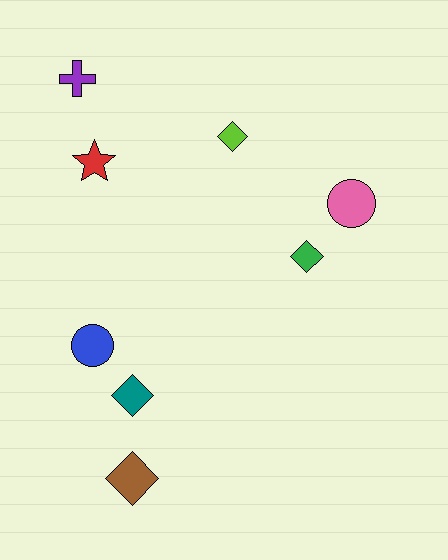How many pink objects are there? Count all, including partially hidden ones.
There is 1 pink object.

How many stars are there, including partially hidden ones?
There is 1 star.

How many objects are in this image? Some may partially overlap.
There are 8 objects.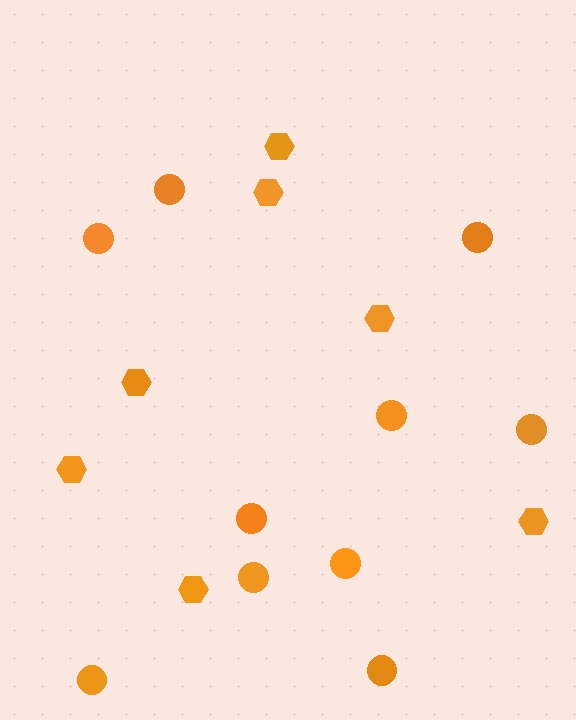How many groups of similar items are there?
There are 2 groups: one group of hexagons (7) and one group of circles (10).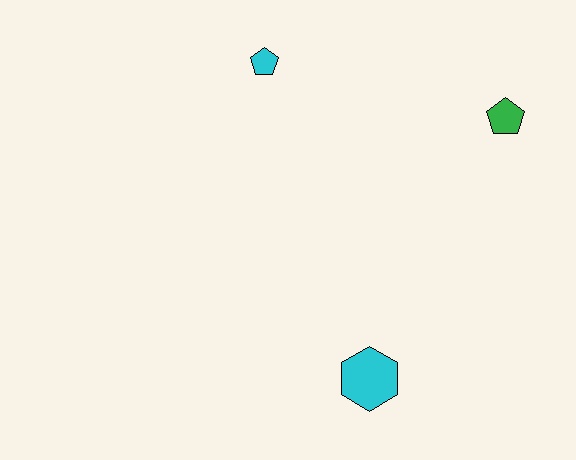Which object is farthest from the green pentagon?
The cyan hexagon is farthest from the green pentagon.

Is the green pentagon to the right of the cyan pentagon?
Yes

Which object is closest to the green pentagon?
The cyan pentagon is closest to the green pentagon.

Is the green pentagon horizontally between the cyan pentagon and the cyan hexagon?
No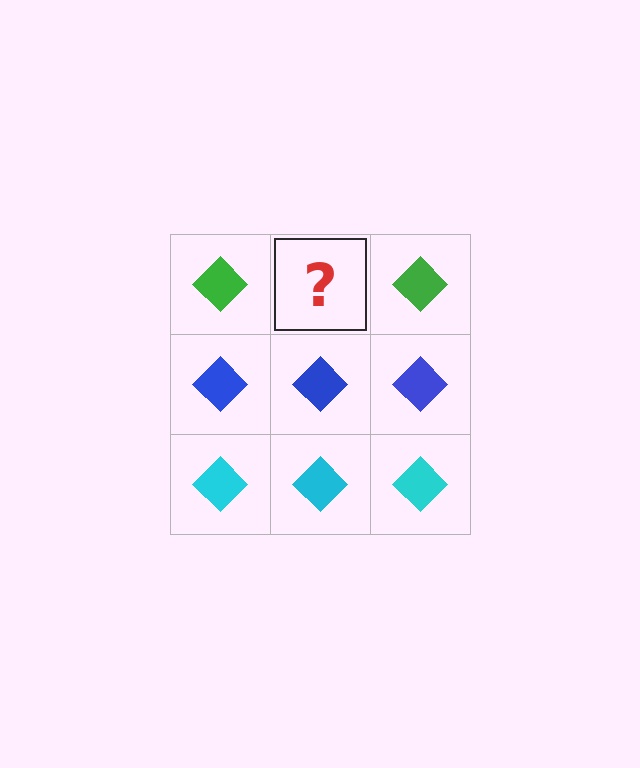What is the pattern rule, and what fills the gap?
The rule is that each row has a consistent color. The gap should be filled with a green diamond.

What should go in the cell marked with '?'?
The missing cell should contain a green diamond.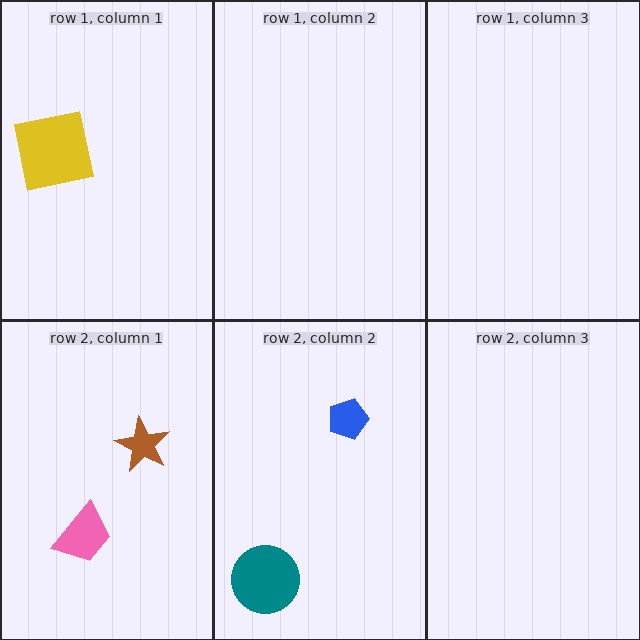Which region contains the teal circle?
The row 2, column 2 region.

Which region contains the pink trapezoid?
The row 2, column 1 region.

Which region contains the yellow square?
The row 1, column 1 region.